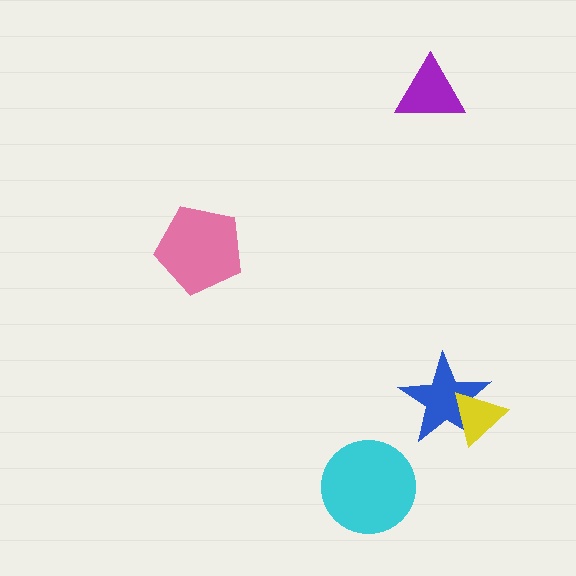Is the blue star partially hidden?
Yes, it is partially covered by another shape.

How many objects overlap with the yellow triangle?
1 object overlaps with the yellow triangle.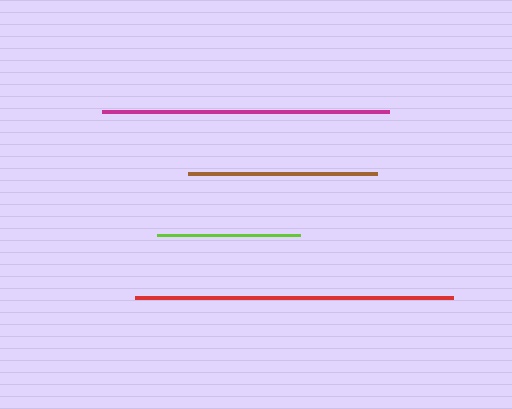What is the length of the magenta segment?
The magenta segment is approximately 287 pixels long.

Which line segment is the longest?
The red line is the longest at approximately 318 pixels.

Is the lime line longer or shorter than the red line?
The red line is longer than the lime line.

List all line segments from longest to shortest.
From longest to shortest: red, magenta, brown, lime.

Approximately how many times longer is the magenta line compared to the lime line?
The magenta line is approximately 2.0 times the length of the lime line.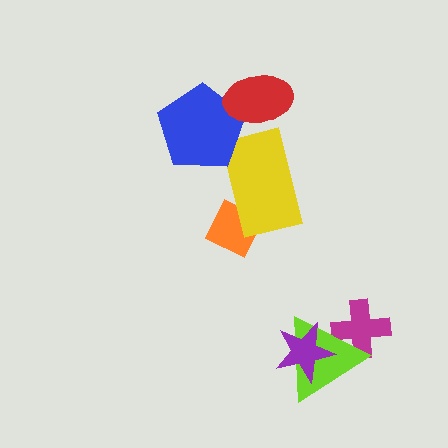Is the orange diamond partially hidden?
Yes, it is partially covered by another shape.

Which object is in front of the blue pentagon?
The red ellipse is in front of the blue pentagon.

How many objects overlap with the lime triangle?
2 objects overlap with the lime triangle.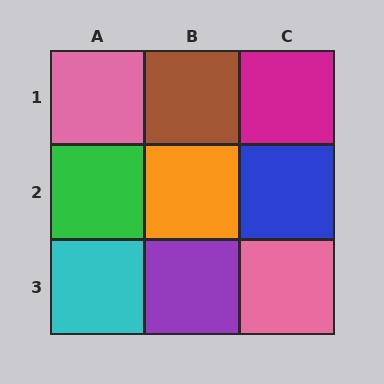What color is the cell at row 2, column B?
Orange.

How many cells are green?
1 cell is green.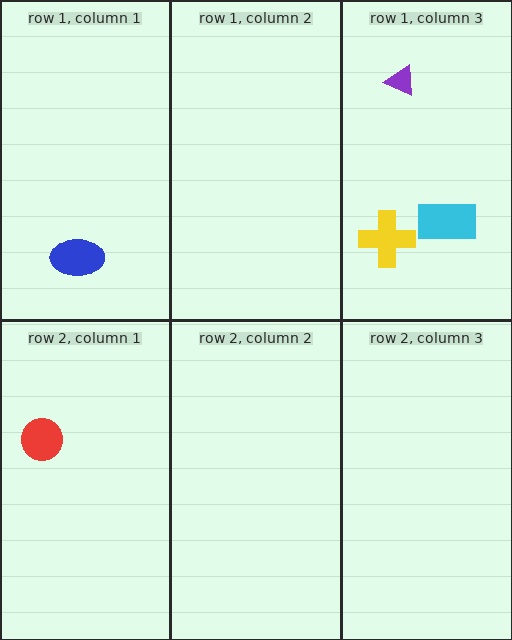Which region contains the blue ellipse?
The row 1, column 1 region.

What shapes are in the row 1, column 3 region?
The cyan rectangle, the purple triangle, the yellow cross.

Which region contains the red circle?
The row 2, column 1 region.